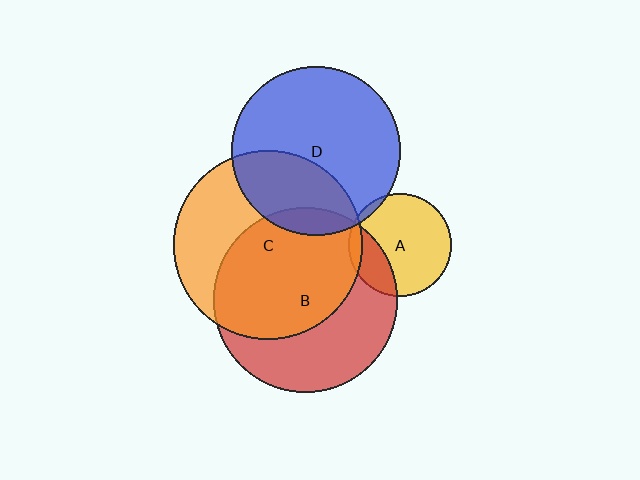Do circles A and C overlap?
Yes.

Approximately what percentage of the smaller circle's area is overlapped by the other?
Approximately 5%.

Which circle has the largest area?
Circle C (orange).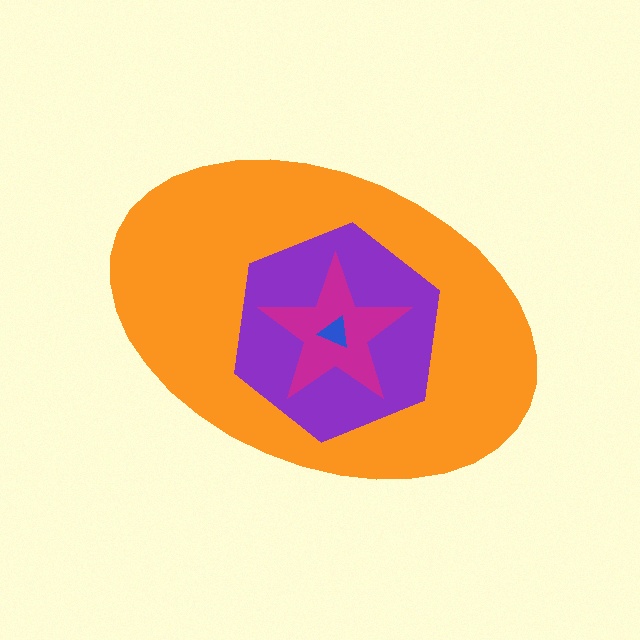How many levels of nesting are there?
4.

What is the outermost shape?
The orange ellipse.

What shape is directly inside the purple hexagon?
The magenta star.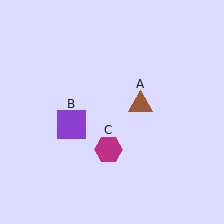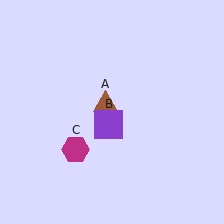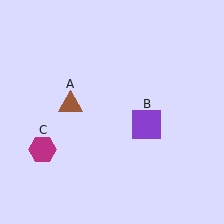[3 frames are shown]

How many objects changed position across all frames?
3 objects changed position: brown triangle (object A), purple square (object B), magenta hexagon (object C).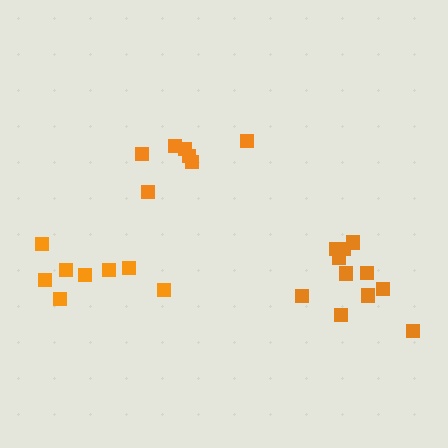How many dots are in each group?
Group 1: 11 dots, Group 2: 7 dots, Group 3: 8 dots (26 total).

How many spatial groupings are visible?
There are 3 spatial groupings.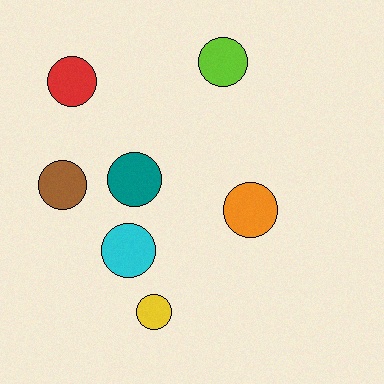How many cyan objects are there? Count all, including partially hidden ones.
There is 1 cyan object.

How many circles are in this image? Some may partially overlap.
There are 7 circles.